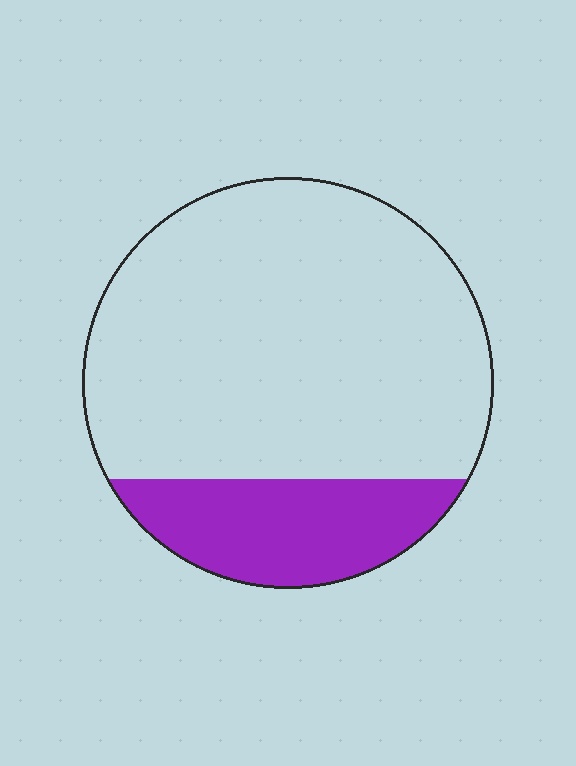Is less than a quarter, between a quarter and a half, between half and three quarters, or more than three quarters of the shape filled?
Less than a quarter.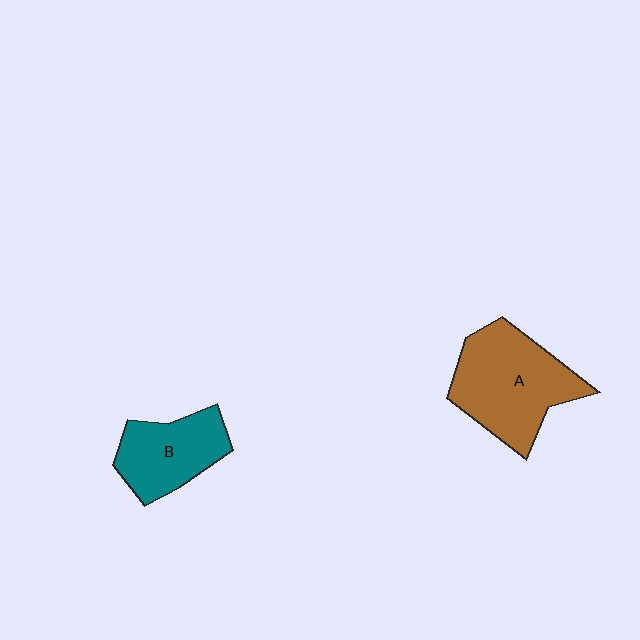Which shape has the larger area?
Shape A (brown).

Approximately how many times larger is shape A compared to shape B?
Approximately 1.5 times.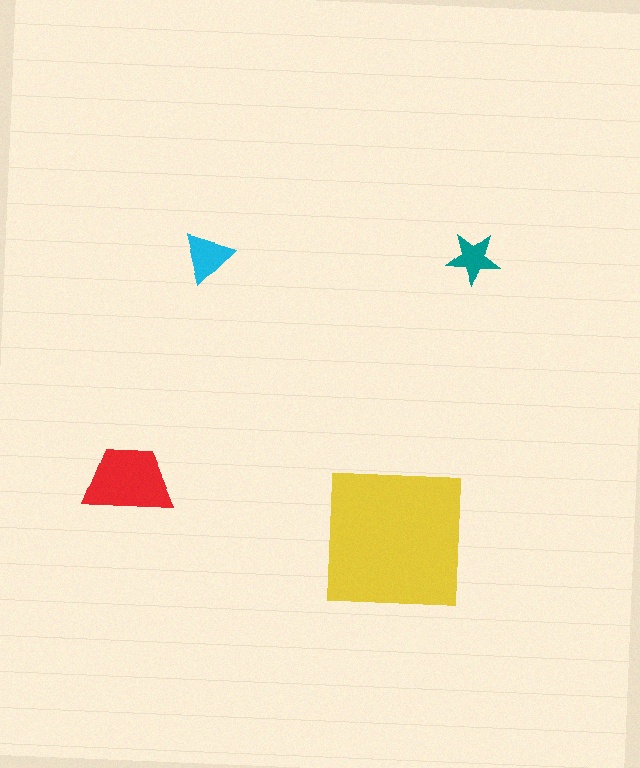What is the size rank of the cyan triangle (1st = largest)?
3rd.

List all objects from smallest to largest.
The teal star, the cyan triangle, the red trapezoid, the yellow square.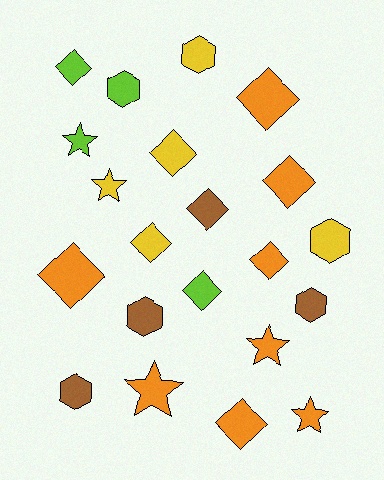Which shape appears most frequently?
Diamond, with 10 objects.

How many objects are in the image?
There are 21 objects.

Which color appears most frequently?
Orange, with 8 objects.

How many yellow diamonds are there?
There are 2 yellow diamonds.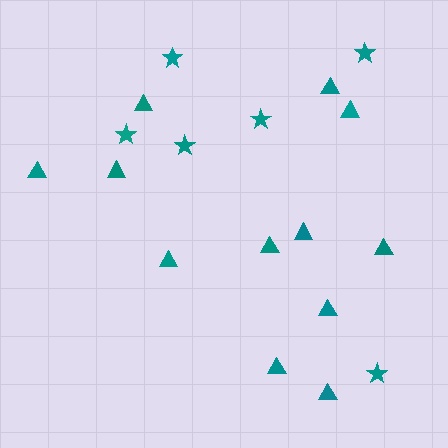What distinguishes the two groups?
There are 2 groups: one group of triangles (12) and one group of stars (6).